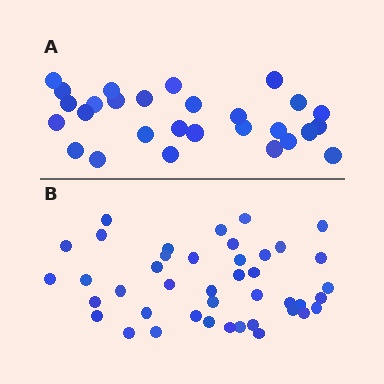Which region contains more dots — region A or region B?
Region B (the bottom region) has more dots.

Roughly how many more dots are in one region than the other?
Region B has approximately 15 more dots than region A.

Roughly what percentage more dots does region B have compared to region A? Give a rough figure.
About 50% more.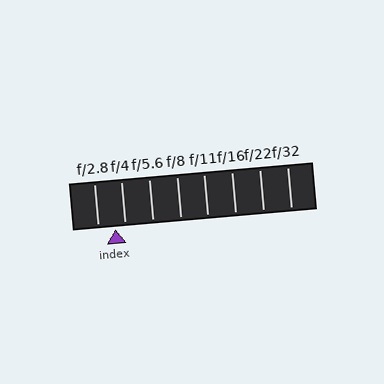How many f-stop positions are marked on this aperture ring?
There are 8 f-stop positions marked.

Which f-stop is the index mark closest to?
The index mark is closest to f/4.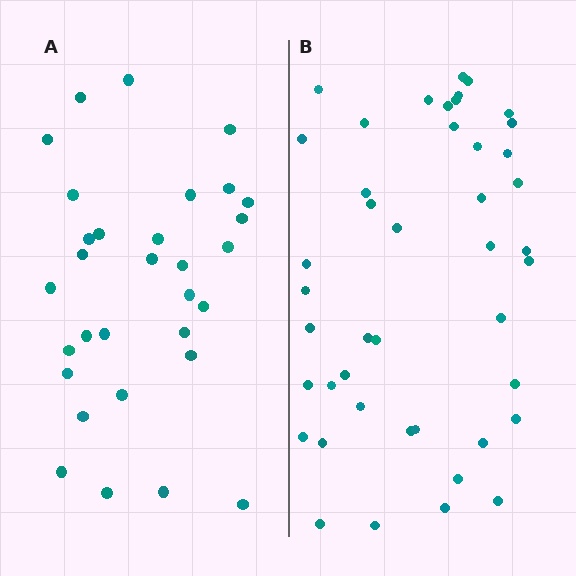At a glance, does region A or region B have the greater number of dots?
Region B (the right region) has more dots.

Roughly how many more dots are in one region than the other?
Region B has approximately 15 more dots than region A.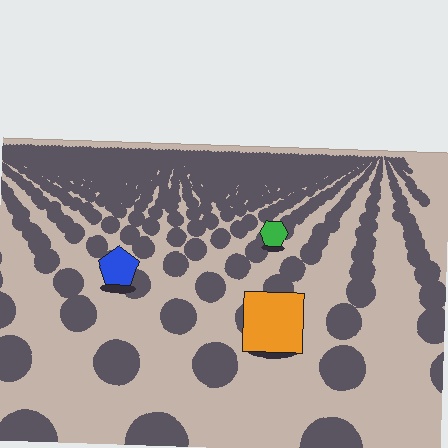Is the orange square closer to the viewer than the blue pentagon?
Yes. The orange square is closer — you can tell from the texture gradient: the ground texture is coarser near it.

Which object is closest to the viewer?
The orange square is closest. The texture marks near it are larger and more spread out.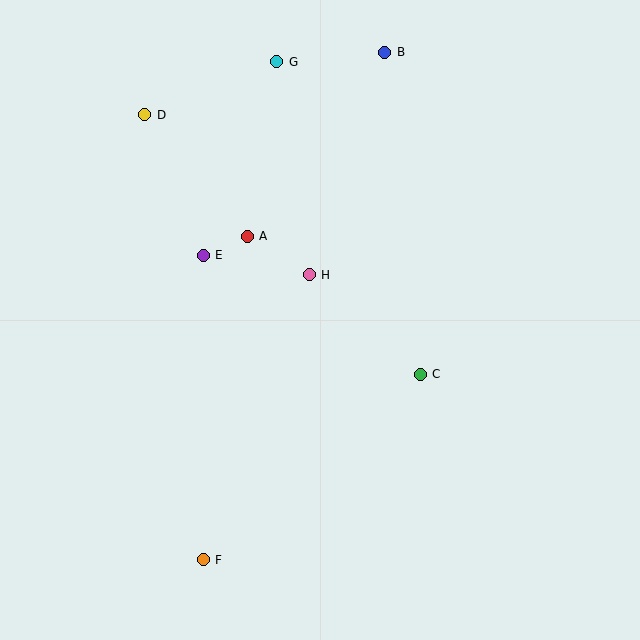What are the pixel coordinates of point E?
Point E is at (203, 255).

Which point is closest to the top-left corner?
Point D is closest to the top-left corner.